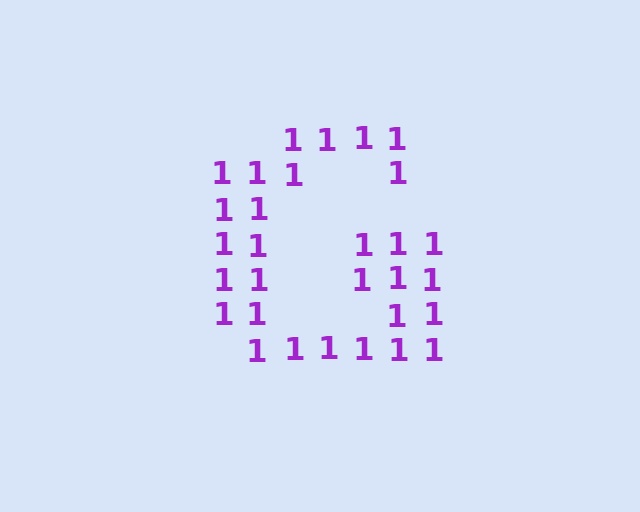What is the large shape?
The large shape is the letter G.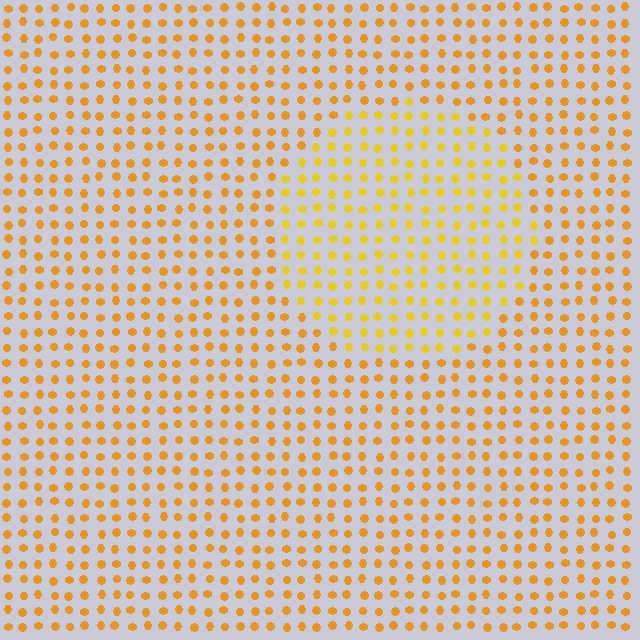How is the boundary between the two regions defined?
The boundary is defined purely by a slight shift in hue (about 17 degrees). Spacing, size, and orientation are identical on both sides.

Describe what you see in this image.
The image is filled with small orange elements in a uniform arrangement. A circle-shaped region is visible where the elements are tinted to a slightly different hue, forming a subtle color boundary.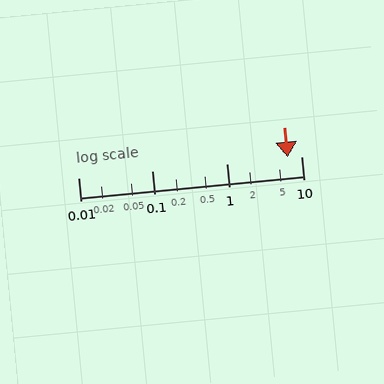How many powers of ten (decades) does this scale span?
The scale spans 3 decades, from 0.01 to 10.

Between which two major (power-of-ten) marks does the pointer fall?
The pointer is between 1 and 10.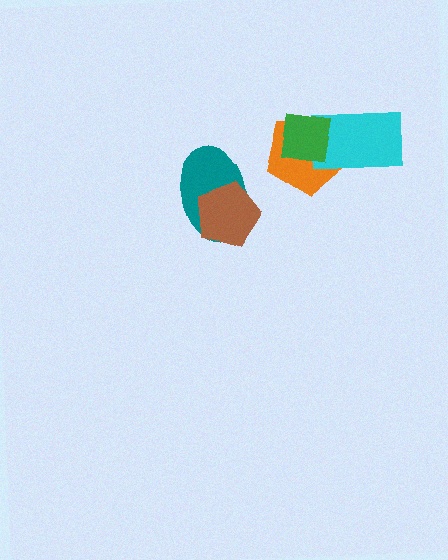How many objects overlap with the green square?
2 objects overlap with the green square.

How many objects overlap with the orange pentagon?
2 objects overlap with the orange pentagon.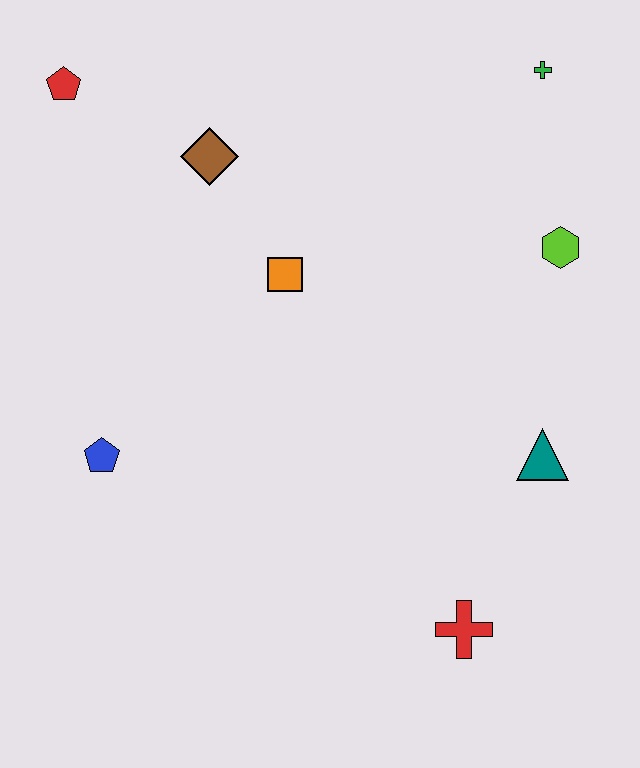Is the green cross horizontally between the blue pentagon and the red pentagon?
No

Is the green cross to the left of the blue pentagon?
No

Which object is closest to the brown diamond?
The orange square is closest to the brown diamond.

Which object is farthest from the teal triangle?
The red pentagon is farthest from the teal triangle.